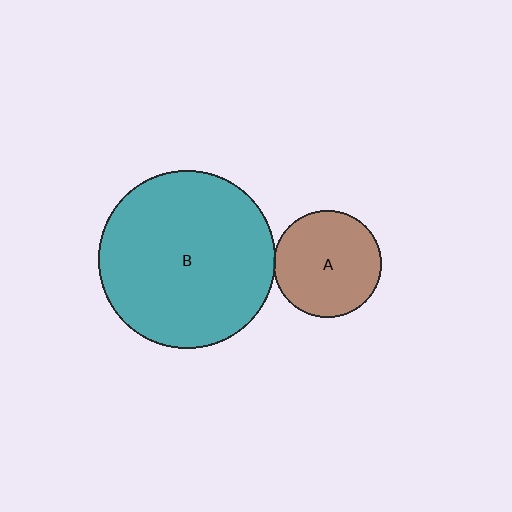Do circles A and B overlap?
Yes.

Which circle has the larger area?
Circle B (teal).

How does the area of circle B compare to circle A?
Approximately 2.7 times.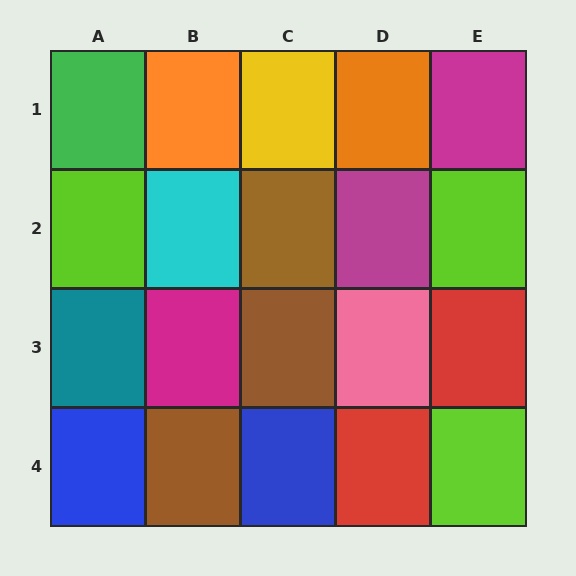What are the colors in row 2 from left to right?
Lime, cyan, brown, magenta, lime.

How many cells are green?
1 cell is green.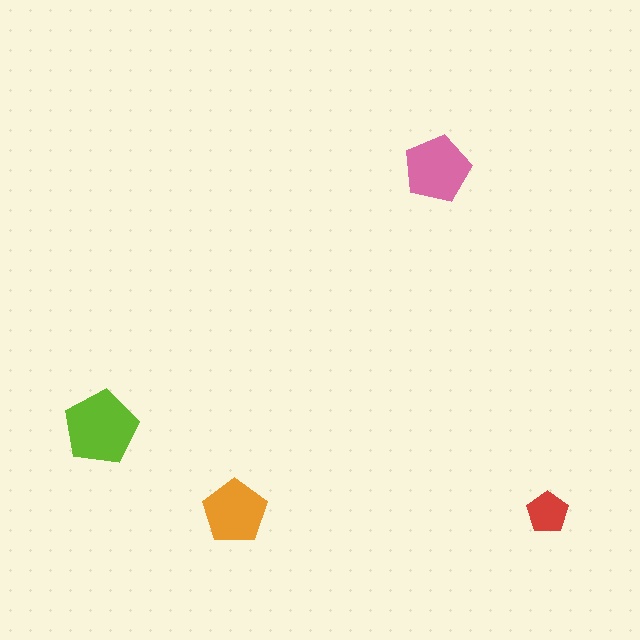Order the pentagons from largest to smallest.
the lime one, the pink one, the orange one, the red one.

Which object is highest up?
The pink pentagon is topmost.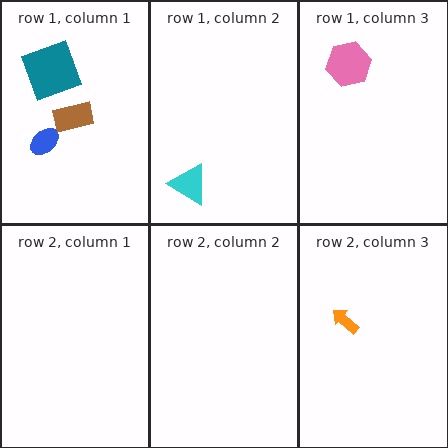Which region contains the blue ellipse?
The row 1, column 1 region.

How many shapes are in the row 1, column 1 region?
4.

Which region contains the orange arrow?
The row 2, column 3 region.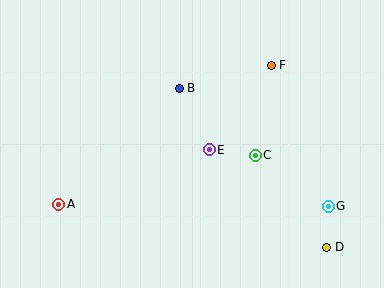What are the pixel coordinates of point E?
Point E is at (209, 150).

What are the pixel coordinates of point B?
Point B is at (179, 88).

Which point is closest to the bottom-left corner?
Point A is closest to the bottom-left corner.